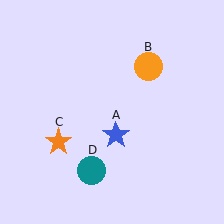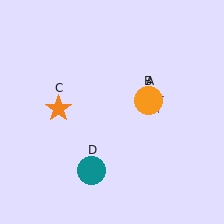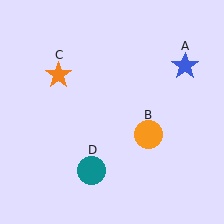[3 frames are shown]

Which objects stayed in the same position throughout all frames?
Teal circle (object D) remained stationary.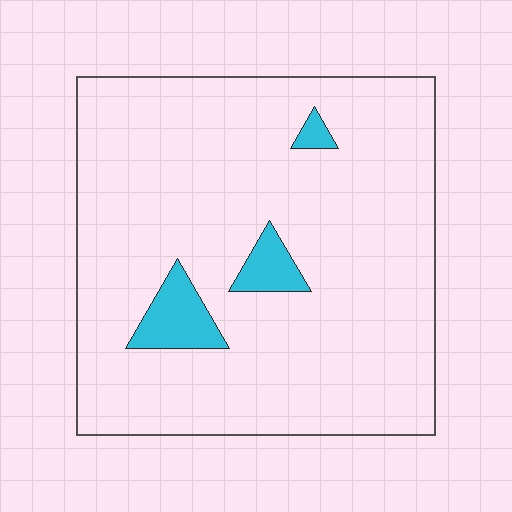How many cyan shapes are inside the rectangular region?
3.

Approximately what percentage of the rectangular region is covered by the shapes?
Approximately 5%.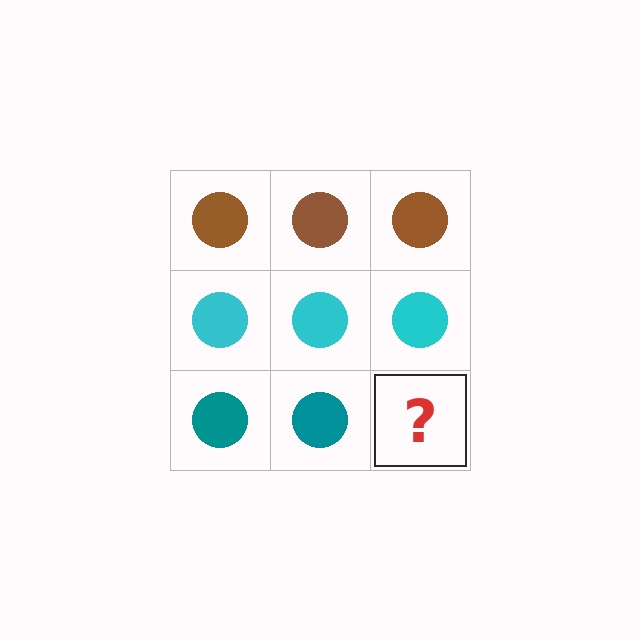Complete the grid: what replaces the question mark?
The question mark should be replaced with a teal circle.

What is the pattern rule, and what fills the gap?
The rule is that each row has a consistent color. The gap should be filled with a teal circle.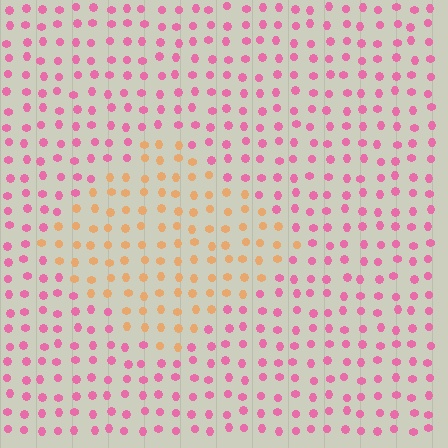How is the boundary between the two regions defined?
The boundary is defined purely by a slight shift in hue (about 58 degrees). Spacing, size, and orientation are identical on both sides.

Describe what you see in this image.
The image is filled with small pink elements in a uniform arrangement. A diamond-shaped region is visible where the elements are tinted to a slightly different hue, forming a subtle color boundary.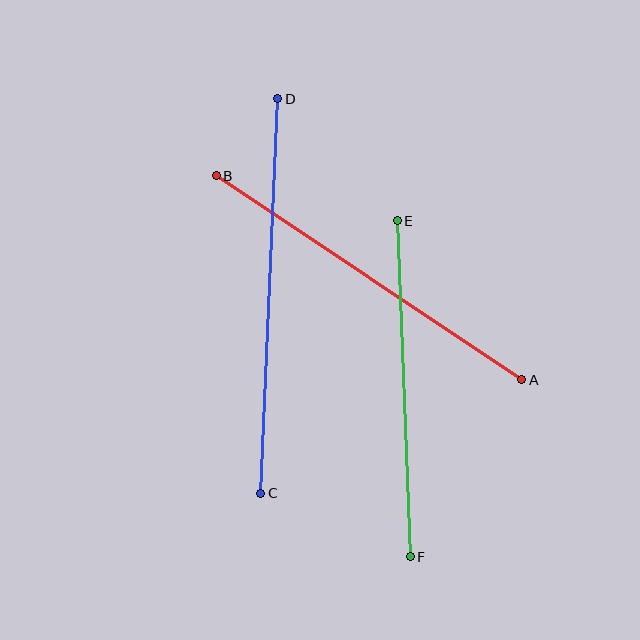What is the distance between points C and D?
The distance is approximately 395 pixels.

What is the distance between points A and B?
The distance is approximately 367 pixels.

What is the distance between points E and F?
The distance is approximately 336 pixels.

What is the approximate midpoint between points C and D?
The midpoint is at approximately (269, 296) pixels.